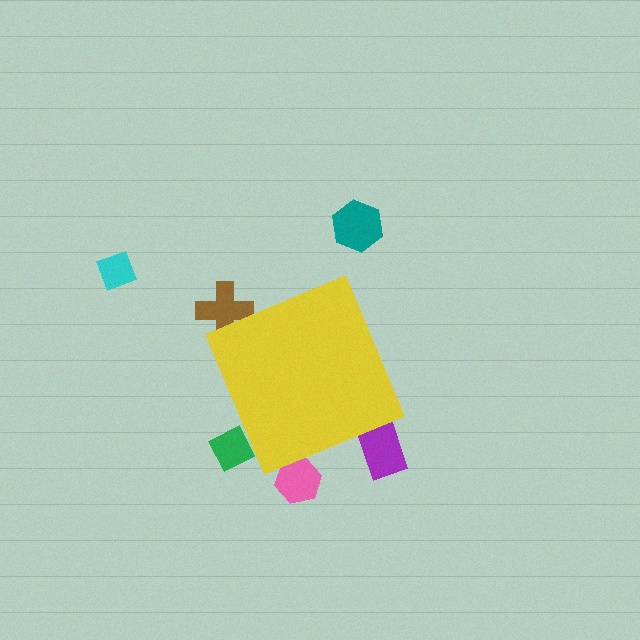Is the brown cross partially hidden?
Yes, the brown cross is partially hidden behind the yellow diamond.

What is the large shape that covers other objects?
A yellow diamond.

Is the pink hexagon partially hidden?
Yes, the pink hexagon is partially hidden behind the yellow diamond.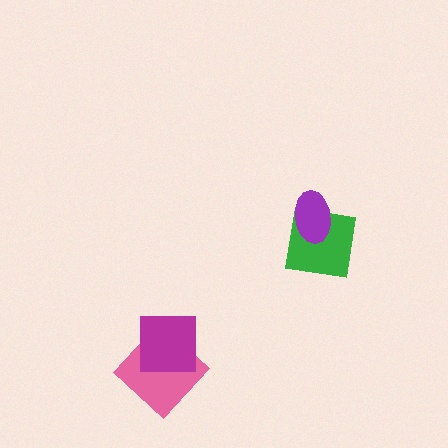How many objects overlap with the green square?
1 object overlaps with the green square.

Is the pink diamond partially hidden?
Yes, it is partially covered by another shape.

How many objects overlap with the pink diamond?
1 object overlaps with the pink diamond.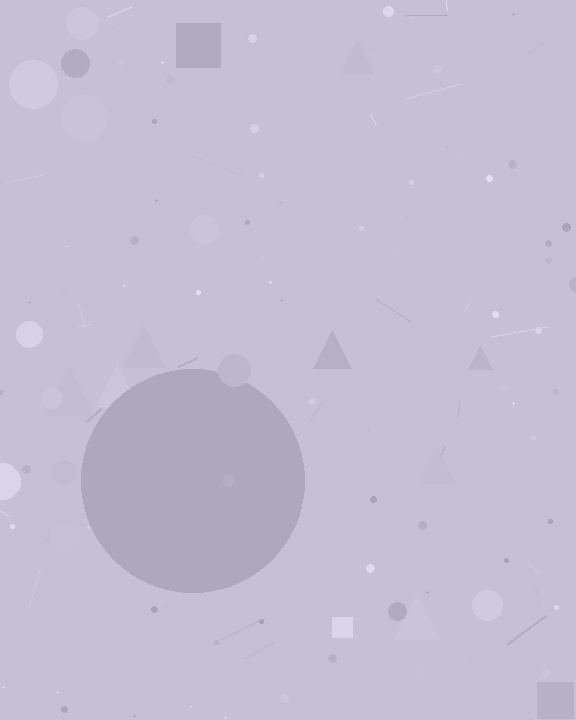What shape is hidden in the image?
A circle is hidden in the image.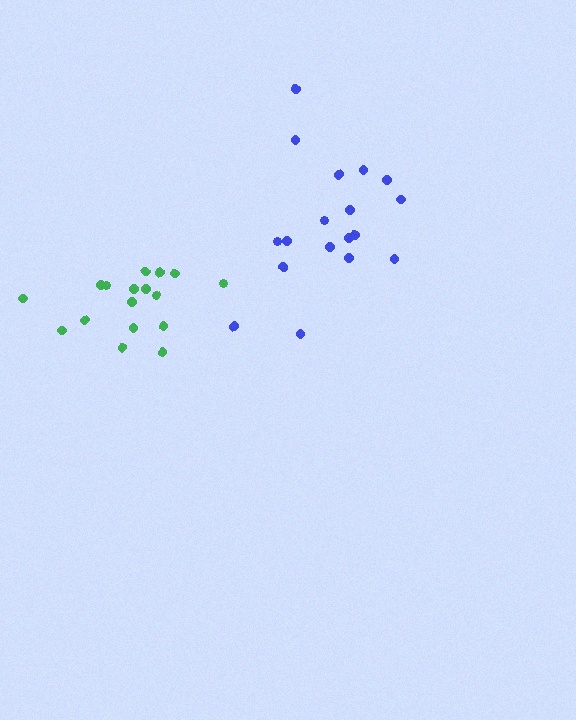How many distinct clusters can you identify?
There are 2 distinct clusters.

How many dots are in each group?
Group 1: 17 dots, Group 2: 18 dots (35 total).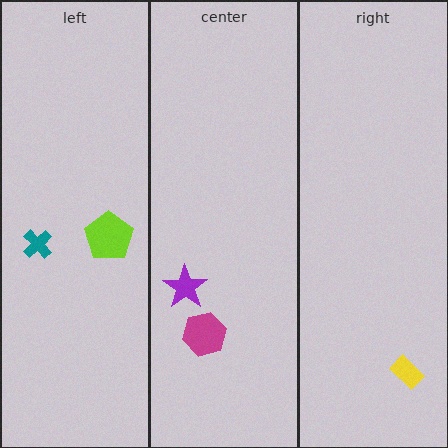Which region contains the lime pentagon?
The left region.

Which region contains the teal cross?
The left region.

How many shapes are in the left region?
2.